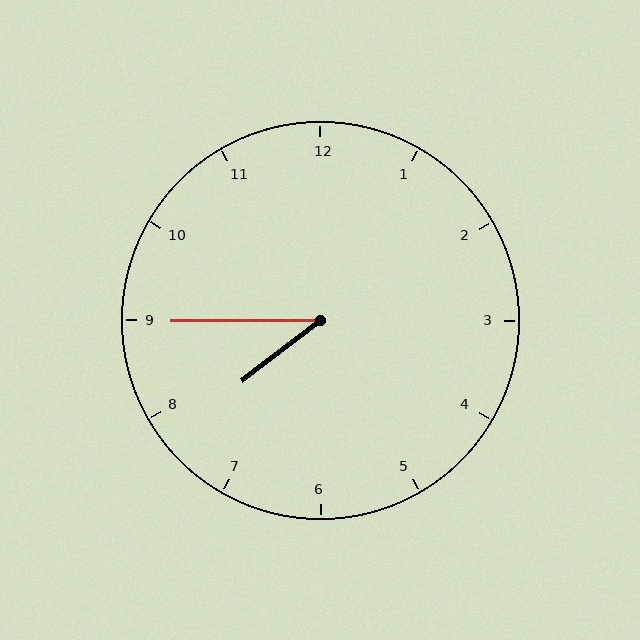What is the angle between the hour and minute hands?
Approximately 38 degrees.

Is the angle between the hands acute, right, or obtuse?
It is acute.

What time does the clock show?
7:45.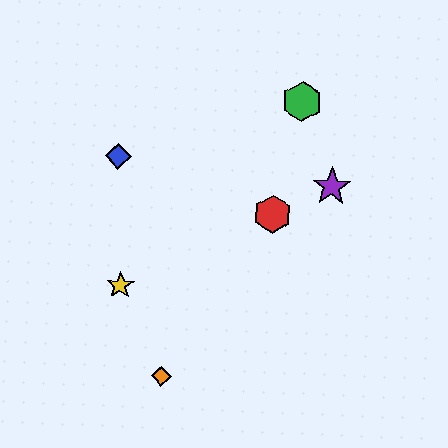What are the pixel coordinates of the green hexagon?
The green hexagon is at (302, 102).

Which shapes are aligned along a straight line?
The red hexagon, the yellow star, the purple star are aligned along a straight line.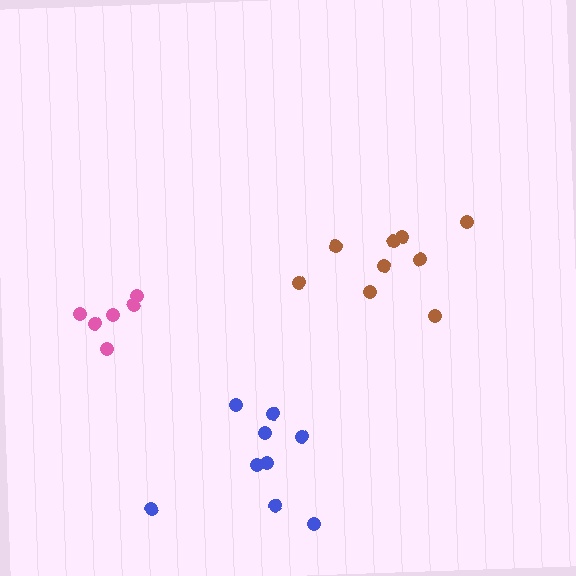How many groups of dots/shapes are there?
There are 3 groups.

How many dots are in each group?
Group 1: 9 dots, Group 2: 9 dots, Group 3: 6 dots (24 total).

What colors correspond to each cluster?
The clusters are colored: blue, brown, pink.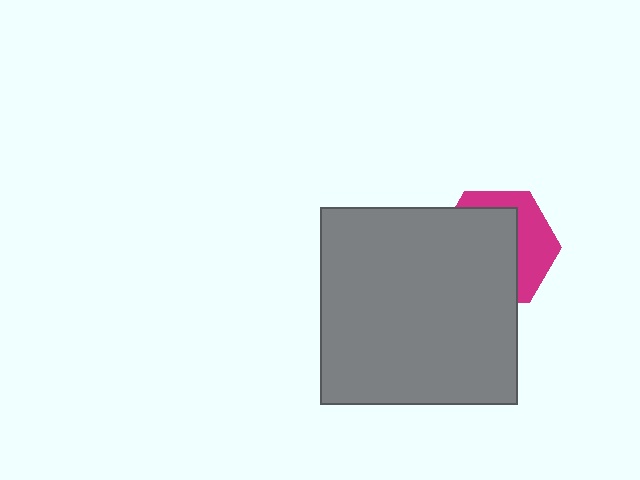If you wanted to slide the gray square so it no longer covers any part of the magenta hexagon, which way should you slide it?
Slide it toward the lower-left — that is the most direct way to separate the two shapes.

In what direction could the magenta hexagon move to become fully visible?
The magenta hexagon could move toward the upper-right. That would shift it out from behind the gray square entirely.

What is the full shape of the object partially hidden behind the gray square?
The partially hidden object is a magenta hexagon.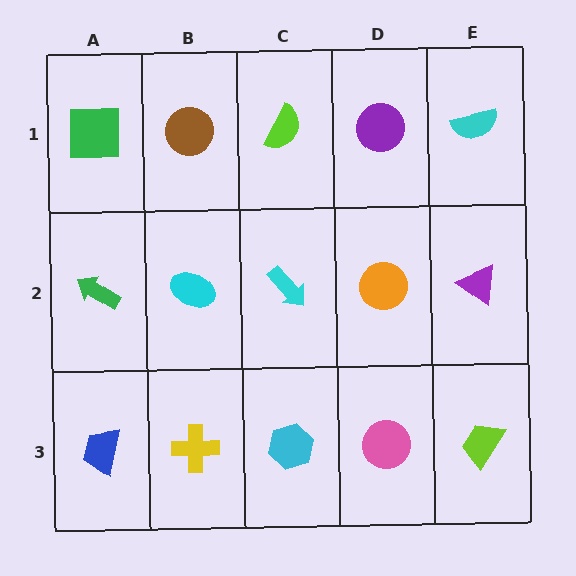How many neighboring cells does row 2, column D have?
4.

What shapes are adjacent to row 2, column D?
A purple circle (row 1, column D), a pink circle (row 3, column D), a cyan arrow (row 2, column C), a purple triangle (row 2, column E).